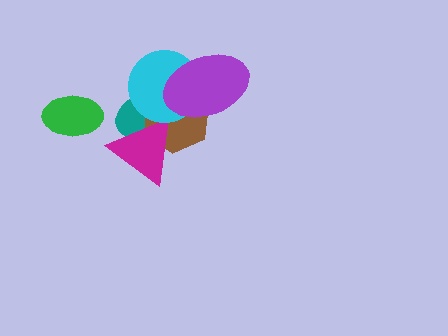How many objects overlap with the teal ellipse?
4 objects overlap with the teal ellipse.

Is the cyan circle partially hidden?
Yes, it is partially covered by another shape.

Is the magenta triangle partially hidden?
Yes, it is partially covered by another shape.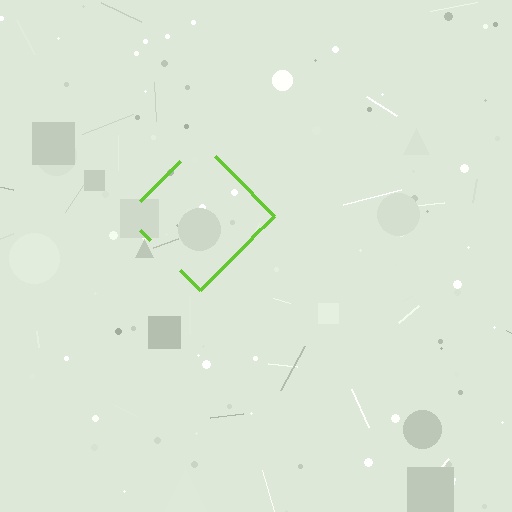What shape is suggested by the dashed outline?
The dashed outline suggests a diamond.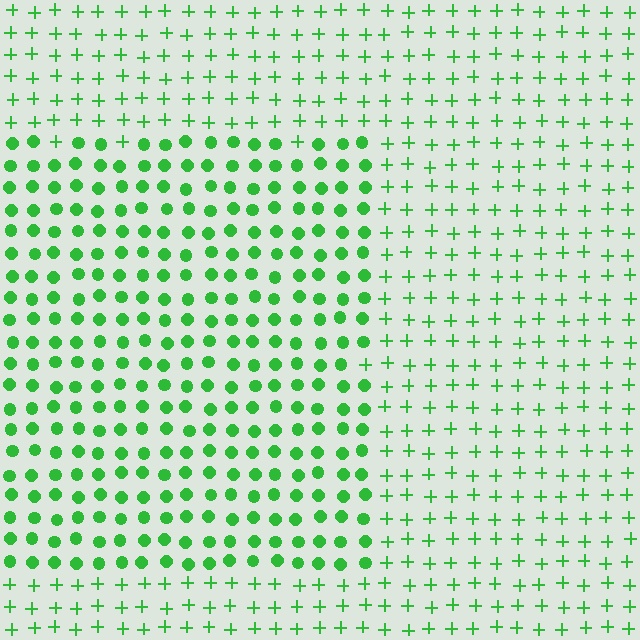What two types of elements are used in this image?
The image uses circles inside the rectangle region and plus signs outside it.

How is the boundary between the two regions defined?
The boundary is defined by a change in element shape: circles inside vs. plus signs outside. All elements share the same color and spacing.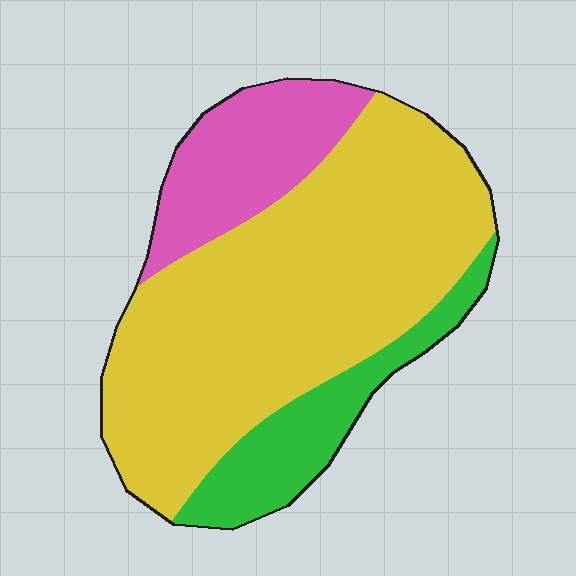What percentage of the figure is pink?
Pink covers 18% of the figure.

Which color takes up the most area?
Yellow, at roughly 65%.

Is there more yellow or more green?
Yellow.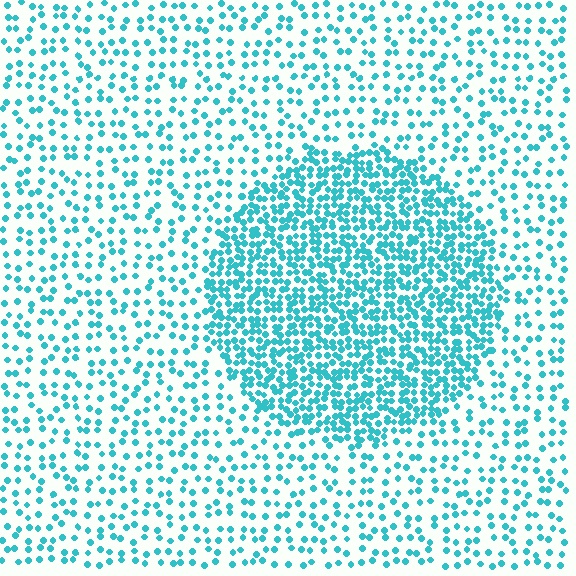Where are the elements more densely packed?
The elements are more densely packed inside the circle boundary.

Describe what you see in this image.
The image contains small cyan elements arranged at two different densities. A circle-shaped region is visible where the elements are more densely packed than the surrounding area.